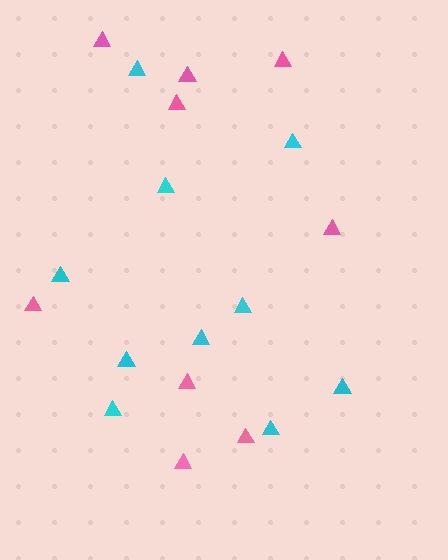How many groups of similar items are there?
There are 2 groups: one group of pink triangles (9) and one group of cyan triangles (10).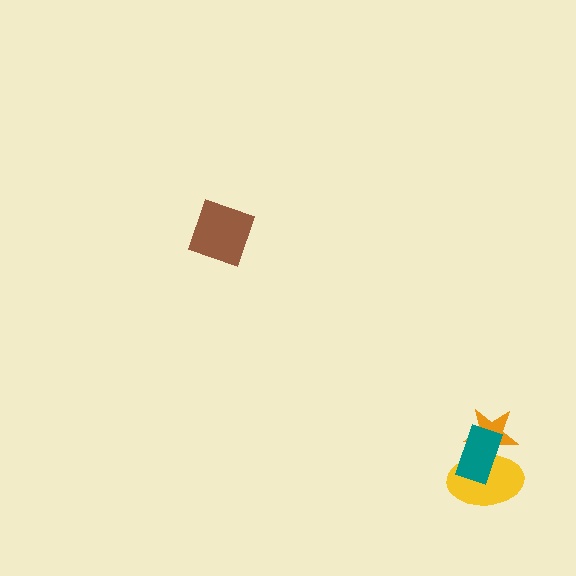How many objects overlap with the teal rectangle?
2 objects overlap with the teal rectangle.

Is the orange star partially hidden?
Yes, it is partially covered by another shape.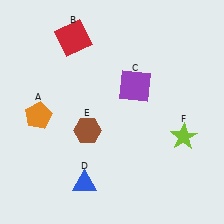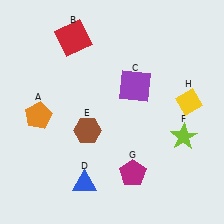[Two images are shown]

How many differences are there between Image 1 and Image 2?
There are 2 differences between the two images.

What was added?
A magenta pentagon (G), a yellow diamond (H) were added in Image 2.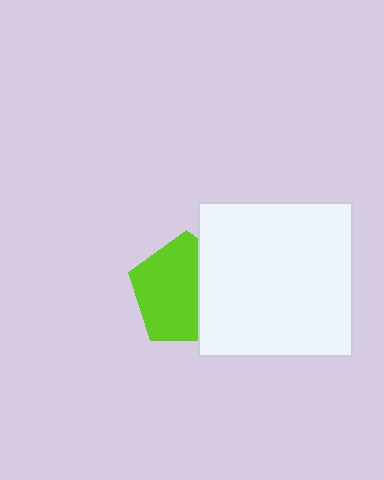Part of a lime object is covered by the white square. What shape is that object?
It is a pentagon.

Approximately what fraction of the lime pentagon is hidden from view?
Roughly 37% of the lime pentagon is hidden behind the white square.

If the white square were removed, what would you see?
You would see the complete lime pentagon.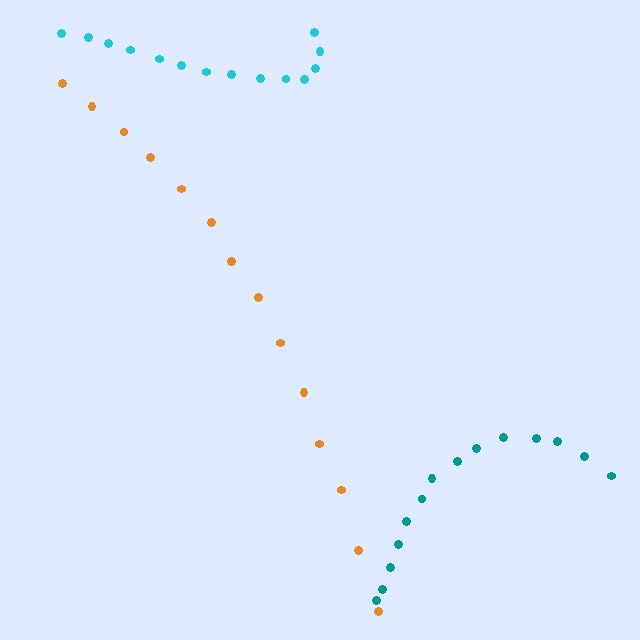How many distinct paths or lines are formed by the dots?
There are 3 distinct paths.